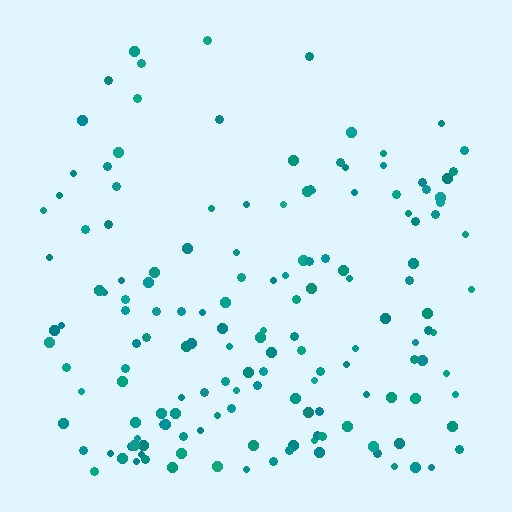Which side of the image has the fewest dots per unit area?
The top.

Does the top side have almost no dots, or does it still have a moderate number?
Still a moderate number, just noticeably fewer than the bottom.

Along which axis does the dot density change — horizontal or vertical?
Vertical.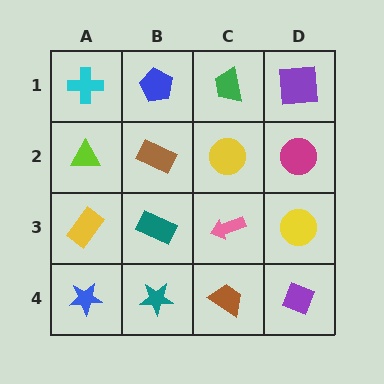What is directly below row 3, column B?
A teal star.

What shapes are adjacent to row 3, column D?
A magenta circle (row 2, column D), a purple diamond (row 4, column D), a pink arrow (row 3, column C).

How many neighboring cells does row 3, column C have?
4.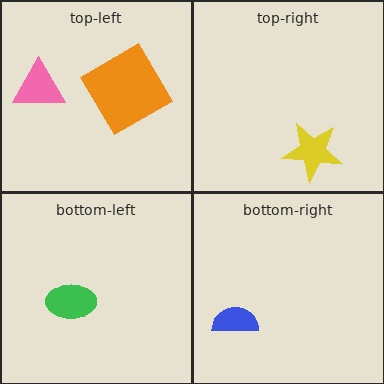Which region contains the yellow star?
The top-right region.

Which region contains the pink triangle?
The top-left region.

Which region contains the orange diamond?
The top-left region.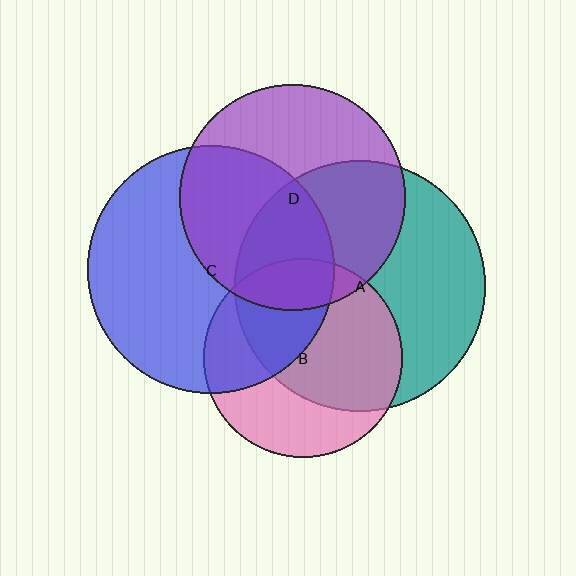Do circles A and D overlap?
Yes.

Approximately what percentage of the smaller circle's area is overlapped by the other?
Approximately 50%.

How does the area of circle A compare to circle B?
Approximately 1.6 times.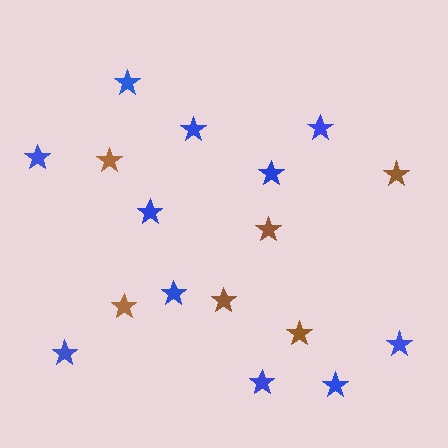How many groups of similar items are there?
There are 2 groups: one group of blue stars (11) and one group of brown stars (6).